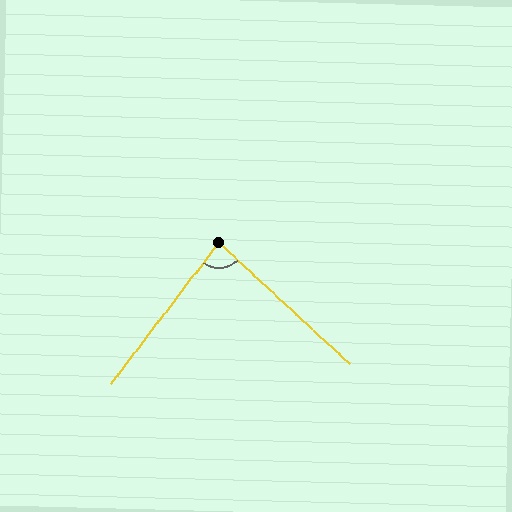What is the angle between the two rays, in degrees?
Approximately 85 degrees.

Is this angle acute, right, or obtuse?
It is acute.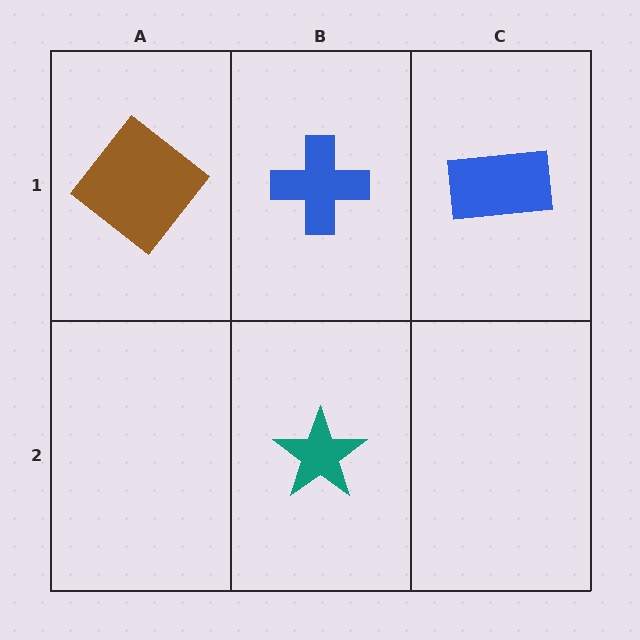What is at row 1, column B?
A blue cross.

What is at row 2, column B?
A teal star.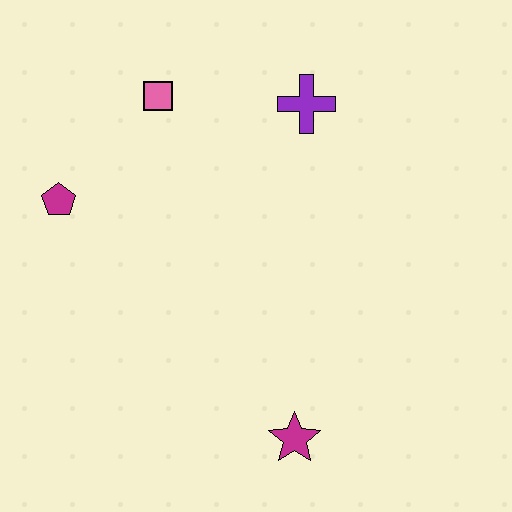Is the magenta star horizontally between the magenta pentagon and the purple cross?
Yes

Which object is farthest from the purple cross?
The magenta star is farthest from the purple cross.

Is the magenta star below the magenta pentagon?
Yes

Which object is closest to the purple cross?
The pink square is closest to the purple cross.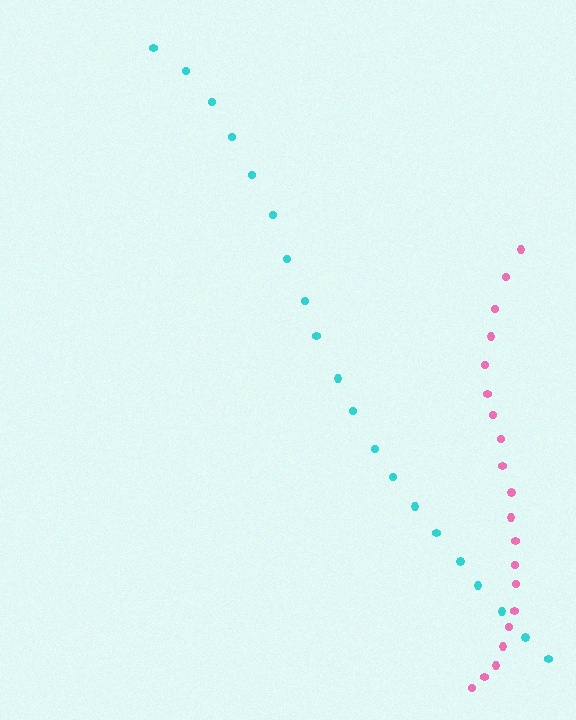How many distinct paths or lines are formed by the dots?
There are 2 distinct paths.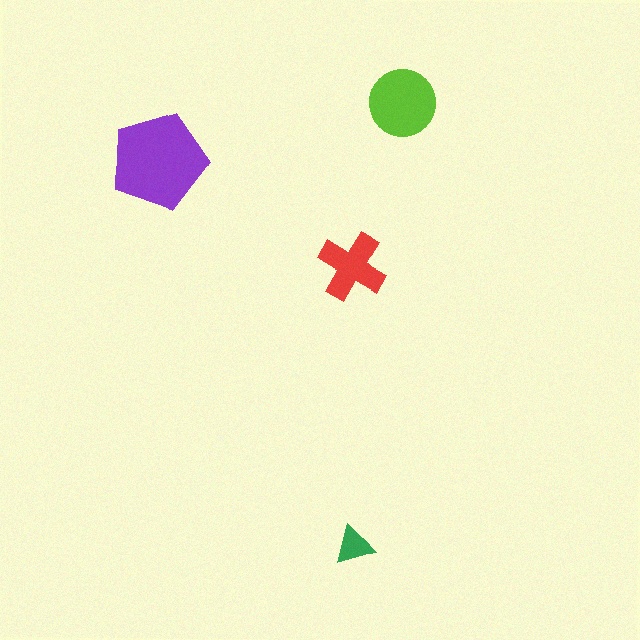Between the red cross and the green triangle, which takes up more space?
The red cross.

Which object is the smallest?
The green triangle.